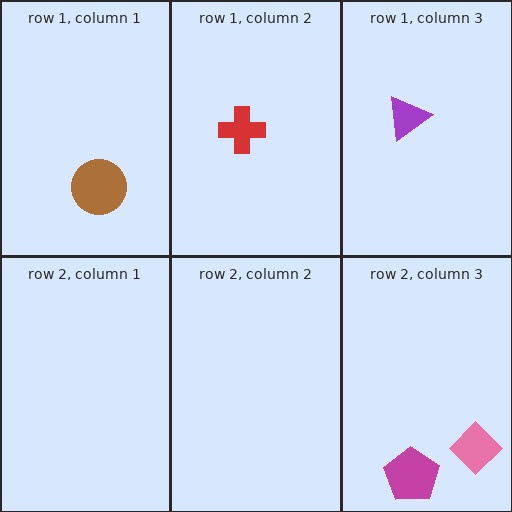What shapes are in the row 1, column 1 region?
The brown circle.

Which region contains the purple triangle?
The row 1, column 3 region.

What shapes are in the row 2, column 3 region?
The magenta pentagon, the pink diamond.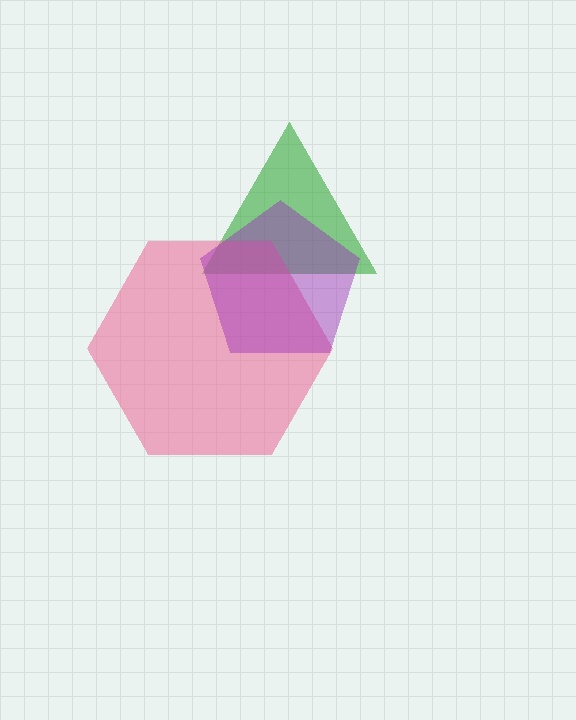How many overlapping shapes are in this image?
There are 3 overlapping shapes in the image.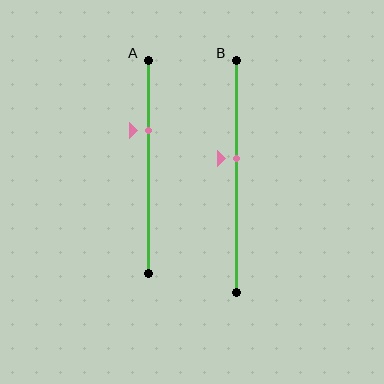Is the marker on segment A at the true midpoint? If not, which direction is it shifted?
No, the marker on segment A is shifted upward by about 17% of the segment length.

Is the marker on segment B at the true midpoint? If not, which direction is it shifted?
No, the marker on segment B is shifted upward by about 8% of the segment length.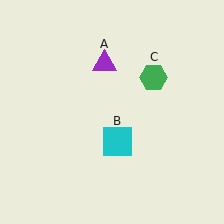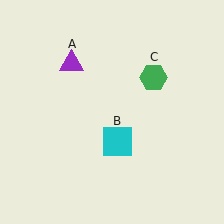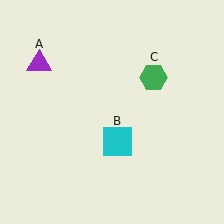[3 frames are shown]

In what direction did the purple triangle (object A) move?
The purple triangle (object A) moved left.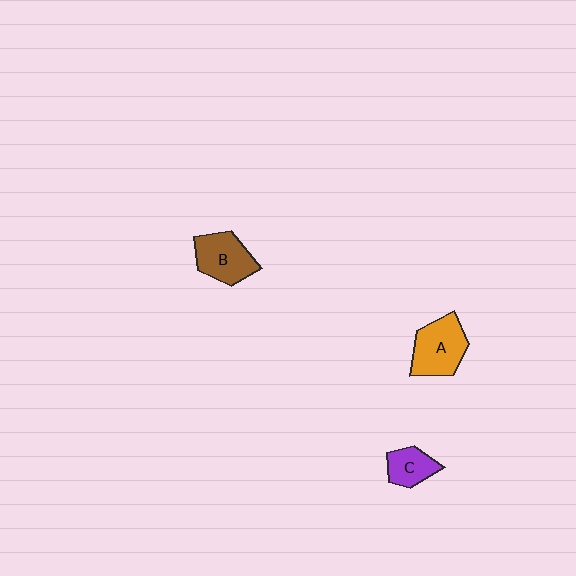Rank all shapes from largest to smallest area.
From largest to smallest: A (orange), B (brown), C (purple).